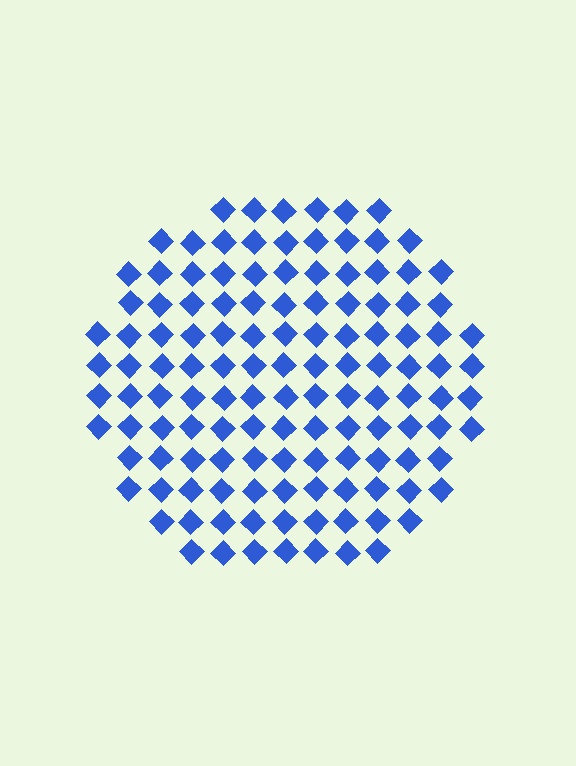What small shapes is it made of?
It is made of small diamonds.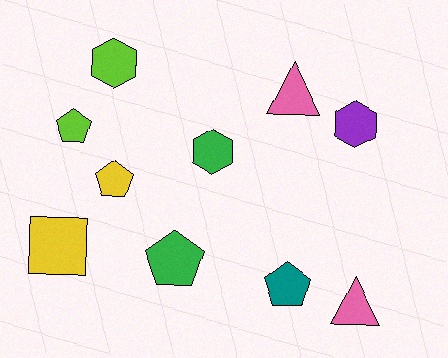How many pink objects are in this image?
There are 2 pink objects.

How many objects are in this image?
There are 10 objects.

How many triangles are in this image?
There are 2 triangles.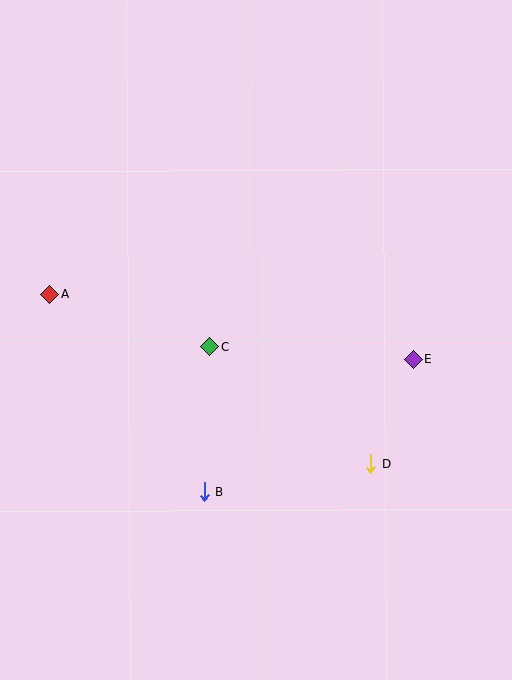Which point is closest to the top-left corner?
Point A is closest to the top-left corner.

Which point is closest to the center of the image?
Point C at (210, 347) is closest to the center.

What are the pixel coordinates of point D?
Point D is at (370, 464).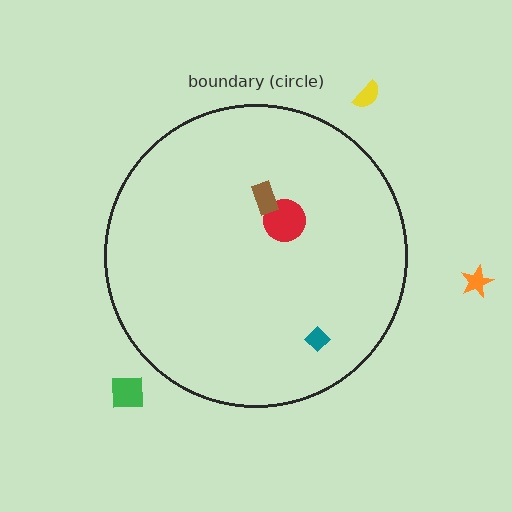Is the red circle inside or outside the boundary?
Inside.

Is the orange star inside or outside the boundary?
Outside.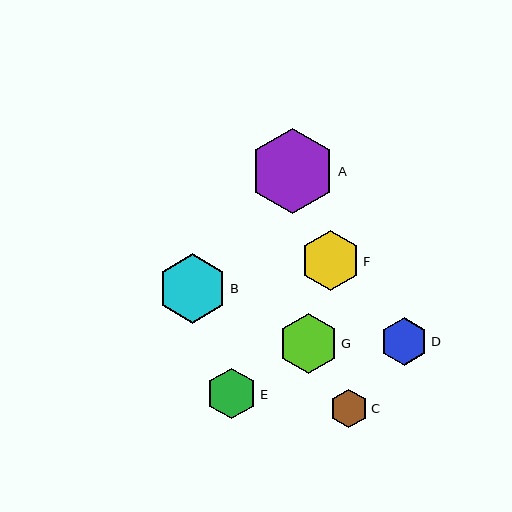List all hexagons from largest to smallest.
From largest to smallest: A, B, F, G, E, D, C.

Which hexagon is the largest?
Hexagon A is the largest with a size of approximately 85 pixels.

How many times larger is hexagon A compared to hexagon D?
Hexagon A is approximately 1.8 times the size of hexagon D.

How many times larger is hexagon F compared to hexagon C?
Hexagon F is approximately 1.6 times the size of hexagon C.